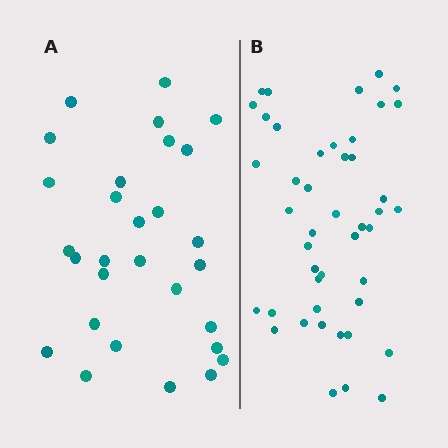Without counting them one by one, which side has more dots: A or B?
Region B (the right region) has more dots.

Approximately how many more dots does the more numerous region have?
Region B has approximately 15 more dots than region A.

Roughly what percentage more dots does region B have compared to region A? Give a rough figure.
About 55% more.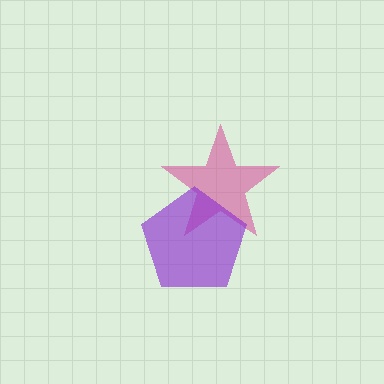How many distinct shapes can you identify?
There are 2 distinct shapes: a magenta star, a purple pentagon.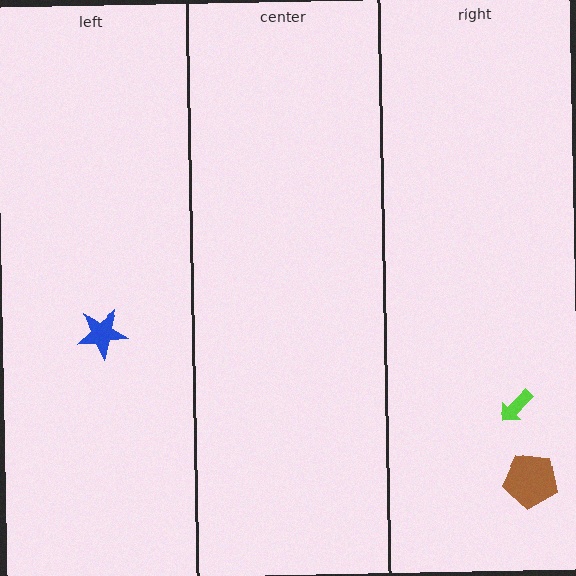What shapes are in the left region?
The blue star.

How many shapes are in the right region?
2.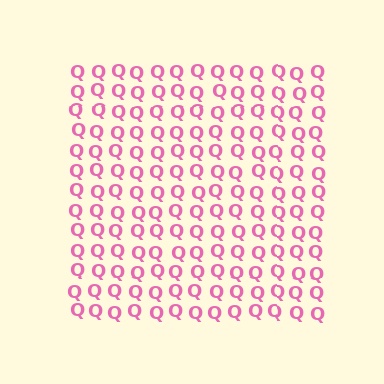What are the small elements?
The small elements are letter Q's.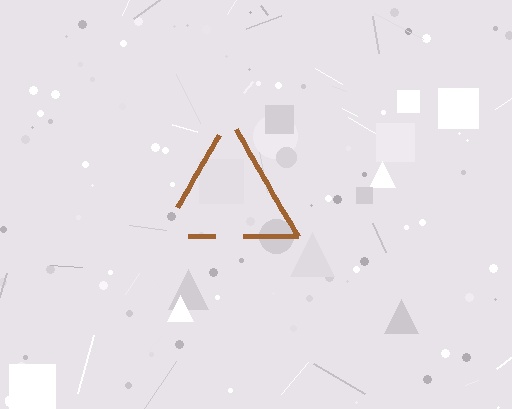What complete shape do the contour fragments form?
The contour fragments form a triangle.